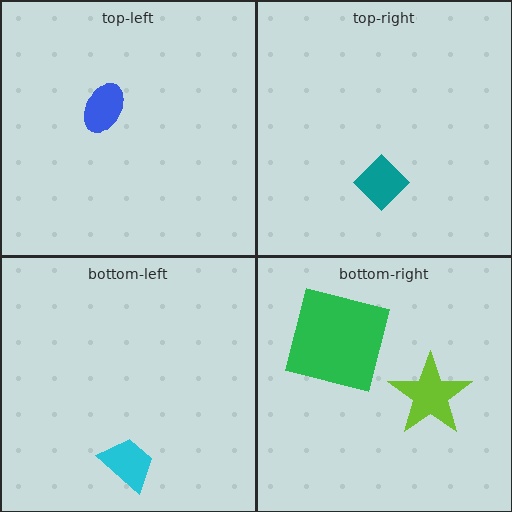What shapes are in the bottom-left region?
The cyan trapezoid.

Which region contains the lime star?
The bottom-right region.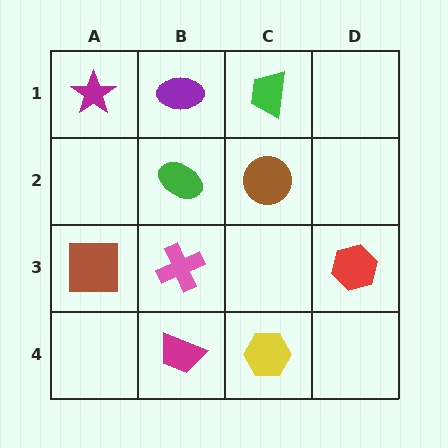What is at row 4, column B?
A magenta trapezoid.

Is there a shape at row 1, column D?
No, that cell is empty.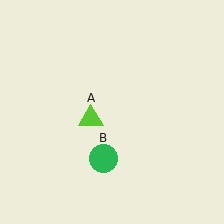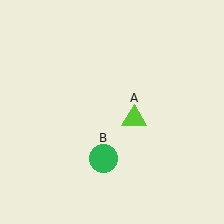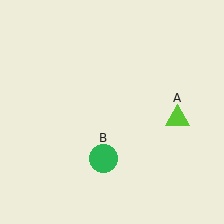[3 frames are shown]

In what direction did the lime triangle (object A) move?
The lime triangle (object A) moved right.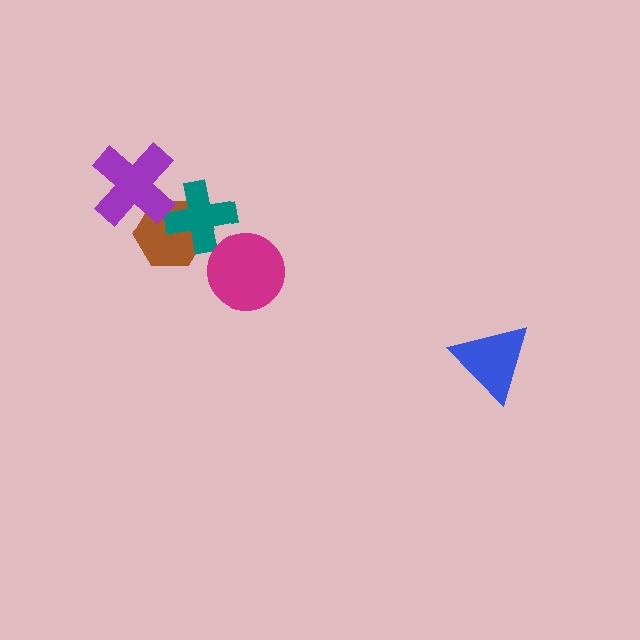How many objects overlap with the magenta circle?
0 objects overlap with the magenta circle.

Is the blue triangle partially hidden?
No, no other shape covers it.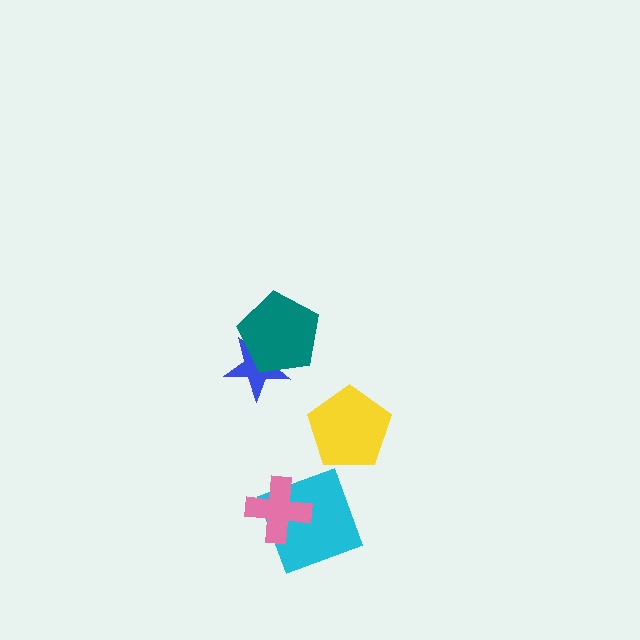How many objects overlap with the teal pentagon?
1 object overlaps with the teal pentagon.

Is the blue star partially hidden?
Yes, it is partially covered by another shape.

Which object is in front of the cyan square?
The pink cross is in front of the cyan square.